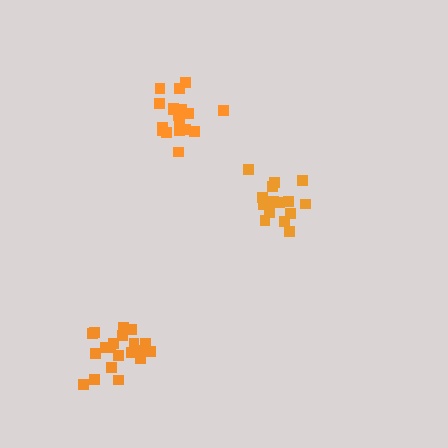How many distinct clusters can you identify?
There are 3 distinct clusters.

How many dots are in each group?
Group 1: 21 dots, Group 2: 18 dots, Group 3: 15 dots (54 total).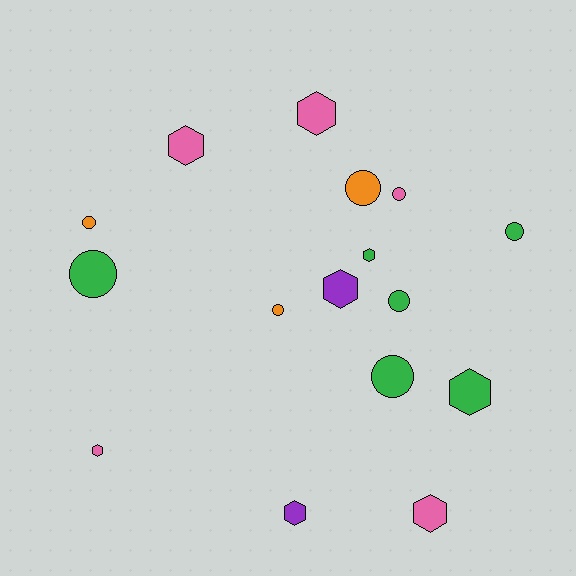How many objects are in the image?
There are 16 objects.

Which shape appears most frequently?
Hexagon, with 8 objects.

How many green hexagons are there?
There are 2 green hexagons.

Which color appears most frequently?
Green, with 6 objects.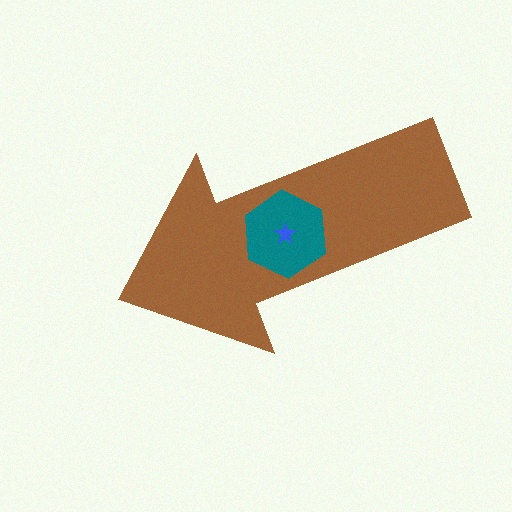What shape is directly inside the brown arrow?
The teal hexagon.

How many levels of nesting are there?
3.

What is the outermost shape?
The brown arrow.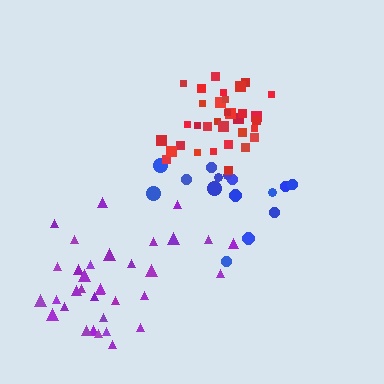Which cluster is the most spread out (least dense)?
Blue.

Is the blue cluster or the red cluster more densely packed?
Red.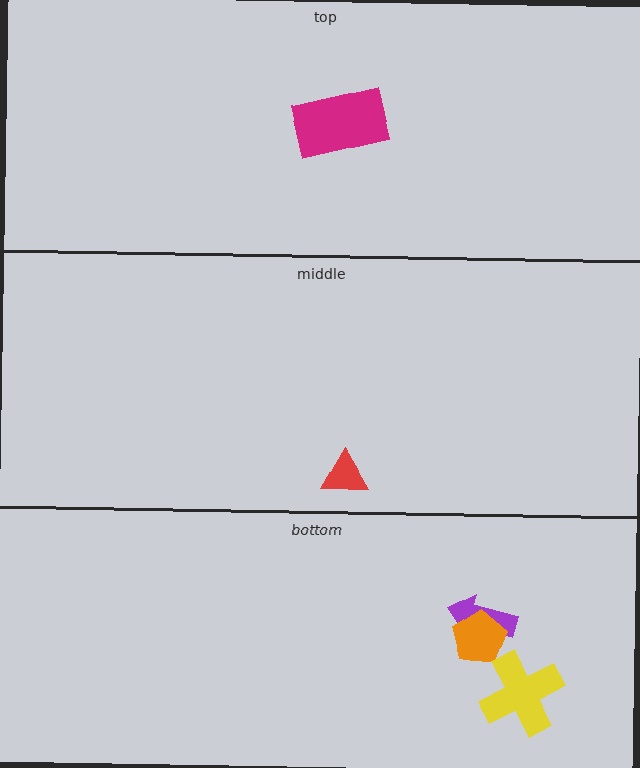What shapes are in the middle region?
The red triangle.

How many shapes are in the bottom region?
3.